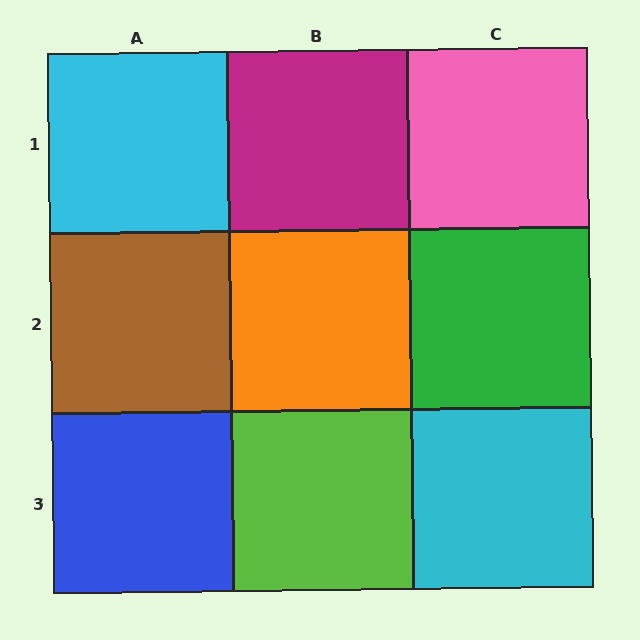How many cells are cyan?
2 cells are cyan.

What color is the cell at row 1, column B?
Magenta.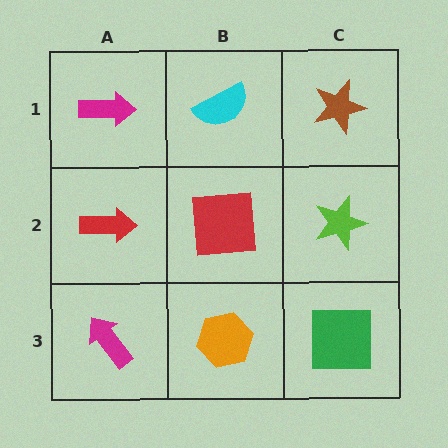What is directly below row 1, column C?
A lime star.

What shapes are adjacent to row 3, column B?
A red square (row 2, column B), a magenta arrow (row 3, column A), a green square (row 3, column C).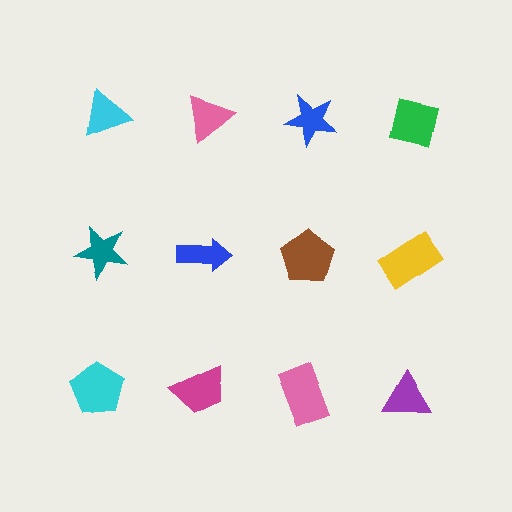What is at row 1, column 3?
A blue star.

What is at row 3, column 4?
A purple triangle.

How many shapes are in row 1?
4 shapes.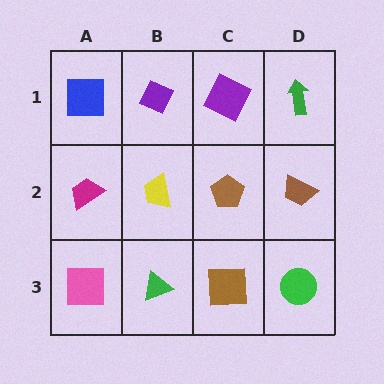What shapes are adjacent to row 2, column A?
A blue square (row 1, column A), a pink square (row 3, column A), a yellow trapezoid (row 2, column B).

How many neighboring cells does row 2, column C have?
4.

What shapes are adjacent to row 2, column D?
A green arrow (row 1, column D), a green circle (row 3, column D), a brown pentagon (row 2, column C).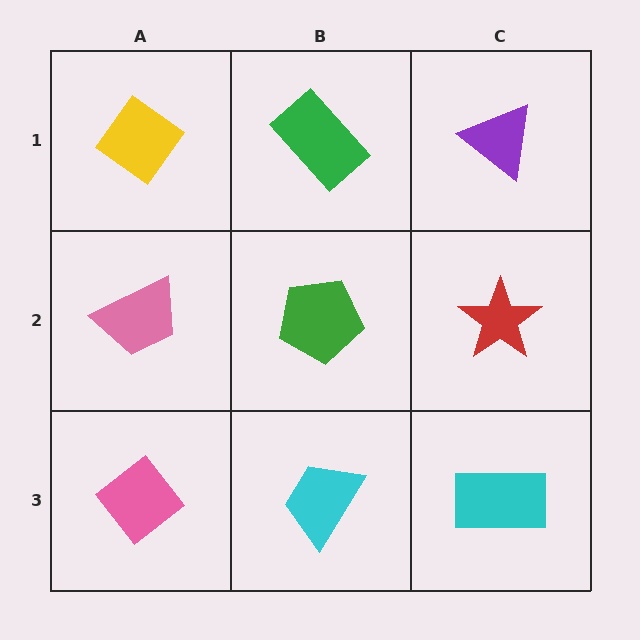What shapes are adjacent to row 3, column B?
A green pentagon (row 2, column B), a pink diamond (row 3, column A), a cyan rectangle (row 3, column C).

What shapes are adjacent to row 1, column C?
A red star (row 2, column C), a green rectangle (row 1, column B).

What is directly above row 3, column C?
A red star.